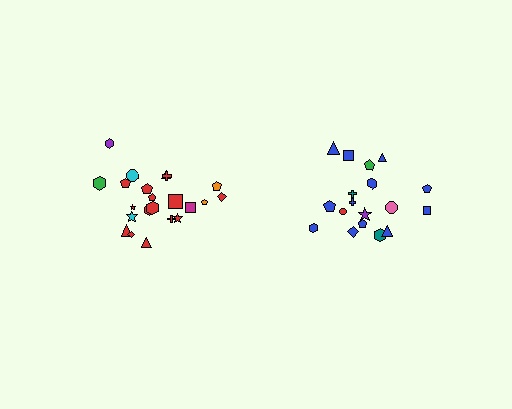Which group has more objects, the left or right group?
The left group.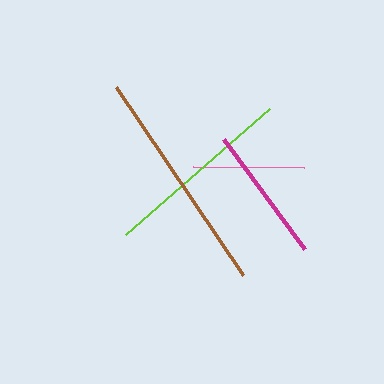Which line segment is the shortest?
The pink line is the shortest at approximately 110 pixels.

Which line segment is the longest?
The brown line is the longest at approximately 226 pixels.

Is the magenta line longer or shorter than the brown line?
The brown line is longer than the magenta line.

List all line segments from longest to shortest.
From longest to shortest: brown, lime, magenta, pink.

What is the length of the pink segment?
The pink segment is approximately 110 pixels long.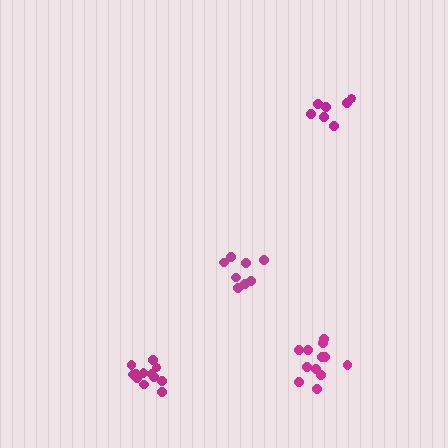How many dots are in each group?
Group 1: 8 dots, Group 2: 12 dots, Group 3: 7 dots, Group 4: 12 dots (39 total).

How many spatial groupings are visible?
There are 4 spatial groupings.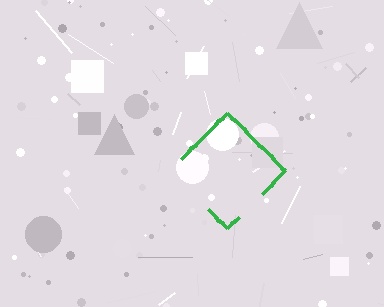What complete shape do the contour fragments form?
The contour fragments form a diamond.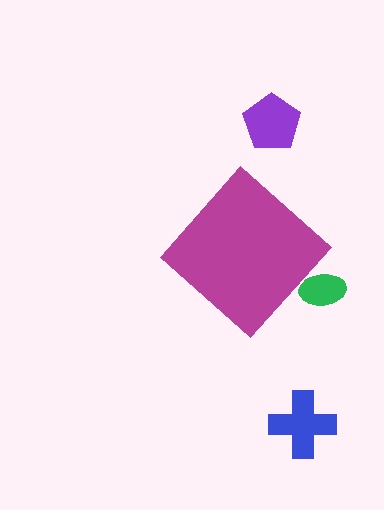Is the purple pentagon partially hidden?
No, the purple pentagon is fully visible.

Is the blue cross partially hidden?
No, the blue cross is fully visible.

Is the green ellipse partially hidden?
Yes, the green ellipse is partially hidden behind the magenta diamond.